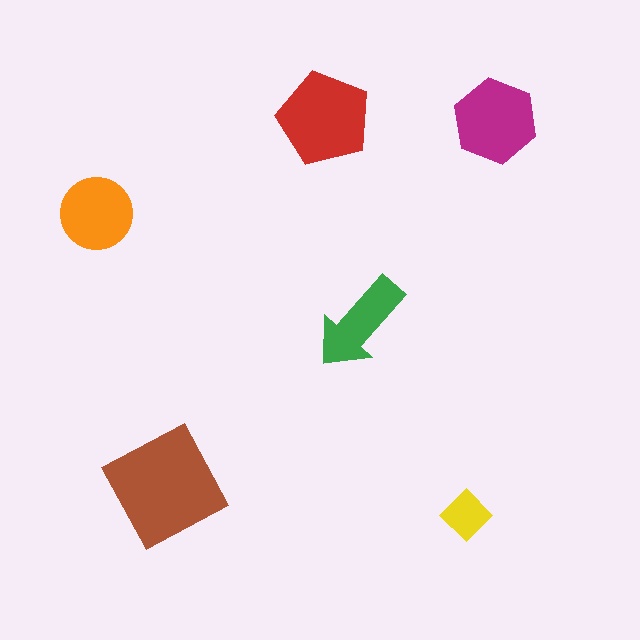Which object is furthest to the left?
The orange circle is leftmost.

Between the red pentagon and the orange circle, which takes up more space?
The red pentagon.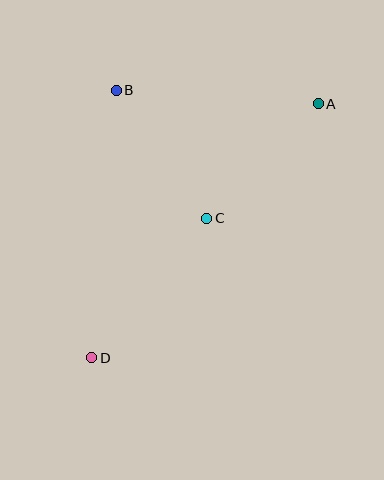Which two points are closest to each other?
Points B and C are closest to each other.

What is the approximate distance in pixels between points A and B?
The distance between A and B is approximately 202 pixels.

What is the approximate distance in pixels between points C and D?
The distance between C and D is approximately 181 pixels.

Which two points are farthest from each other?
Points A and D are farthest from each other.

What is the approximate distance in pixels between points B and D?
The distance between B and D is approximately 269 pixels.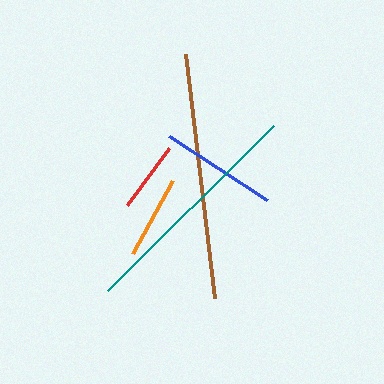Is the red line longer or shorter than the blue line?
The blue line is longer than the red line.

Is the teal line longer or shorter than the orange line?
The teal line is longer than the orange line.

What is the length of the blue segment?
The blue segment is approximately 118 pixels long.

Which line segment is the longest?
The brown line is the longest at approximately 245 pixels.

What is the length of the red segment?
The red segment is approximately 71 pixels long.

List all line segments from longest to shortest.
From longest to shortest: brown, teal, blue, orange, red.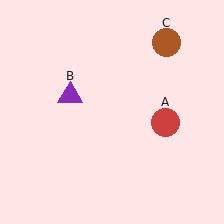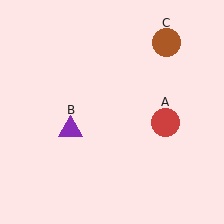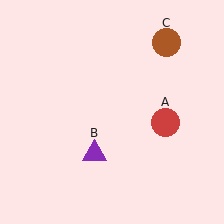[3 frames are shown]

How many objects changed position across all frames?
1 object changed position: purple triangle (object B).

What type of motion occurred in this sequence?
The purple triangle (object B) rotated counterclockwise around the center of the scene.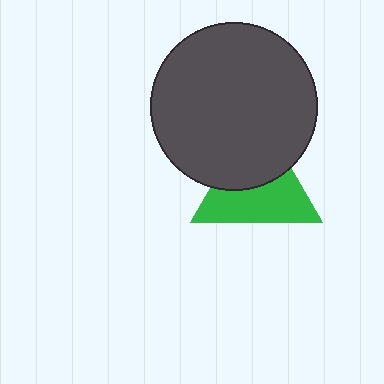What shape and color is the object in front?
The object in front is a dark gray circle.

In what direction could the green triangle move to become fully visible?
The green triangle could move down. That would shift it out from behind the dark gray circle entirely.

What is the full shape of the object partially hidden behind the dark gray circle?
The partially hidden object is a green triangle.